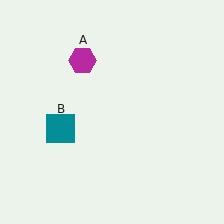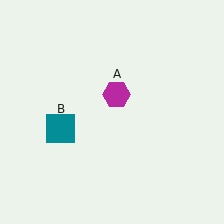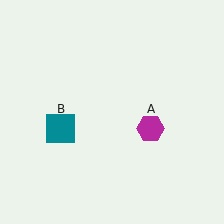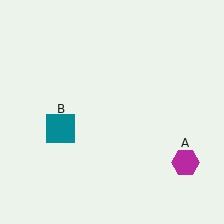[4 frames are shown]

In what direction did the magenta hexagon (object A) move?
The magenta hexagon (object A) moved down and to the right.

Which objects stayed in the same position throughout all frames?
Teal square (object B) remained stationary.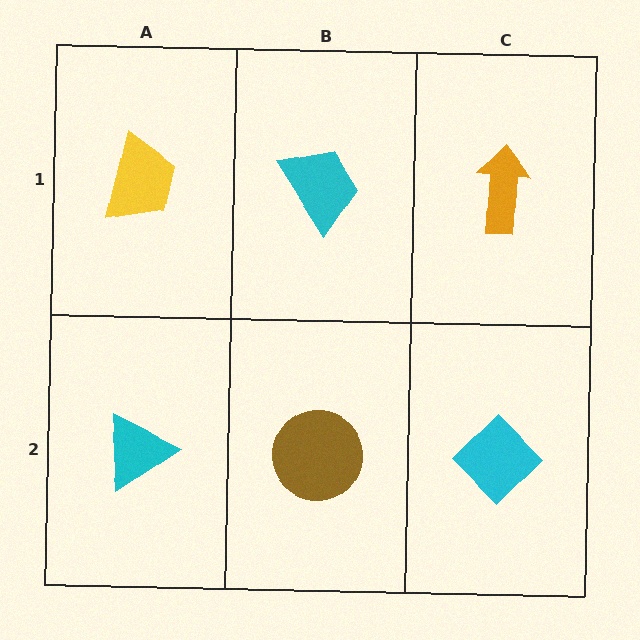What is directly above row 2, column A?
A yellow trapezoid.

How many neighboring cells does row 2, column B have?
3.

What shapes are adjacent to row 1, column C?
A cyan diamond (row 2, column C), a cyan trapezoid (row 1, column B).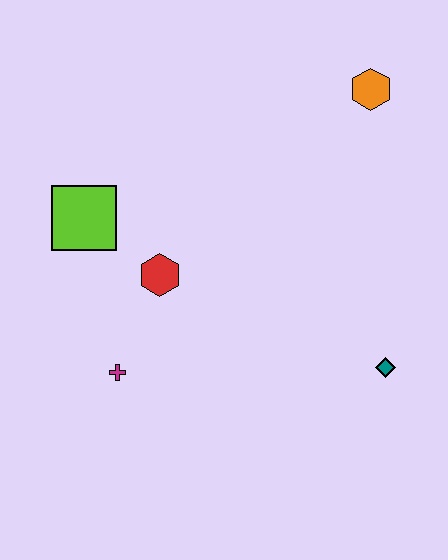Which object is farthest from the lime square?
The teal diamond is farthest from the lime square.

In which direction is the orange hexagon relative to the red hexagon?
The orange hexagon is to the right of the red hexagon.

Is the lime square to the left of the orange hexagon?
Yes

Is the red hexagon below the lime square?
Yes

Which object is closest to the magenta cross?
The red hexagon is closest to the magenta cross.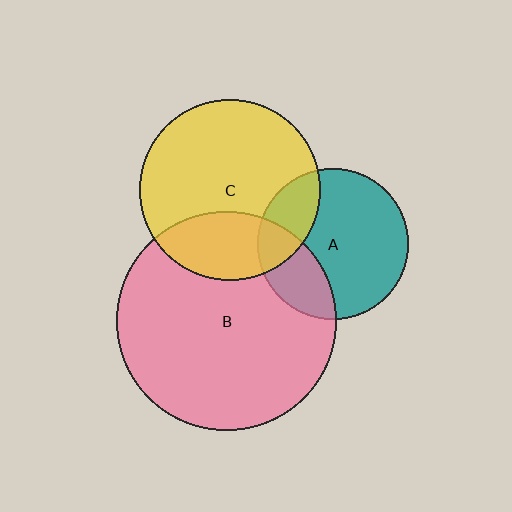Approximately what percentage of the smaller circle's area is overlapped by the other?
Approximately 30%.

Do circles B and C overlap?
Yes.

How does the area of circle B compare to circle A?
Approximately 2.1 times.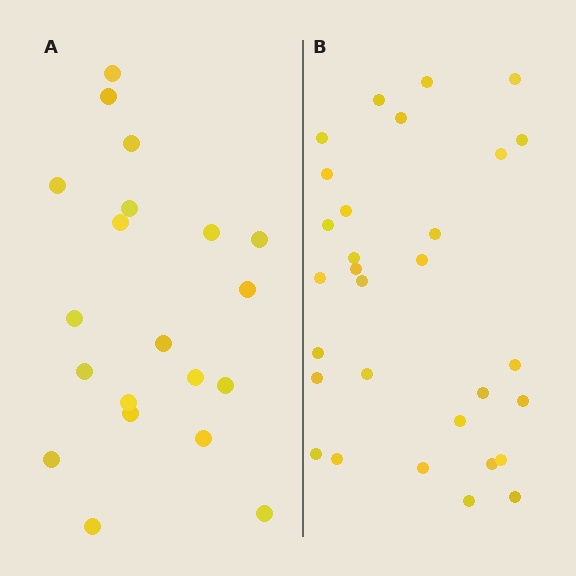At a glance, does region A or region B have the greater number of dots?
Region B (the right region) has more dots.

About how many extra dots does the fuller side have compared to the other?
Region B has roughly 10 or so more dots than region A.